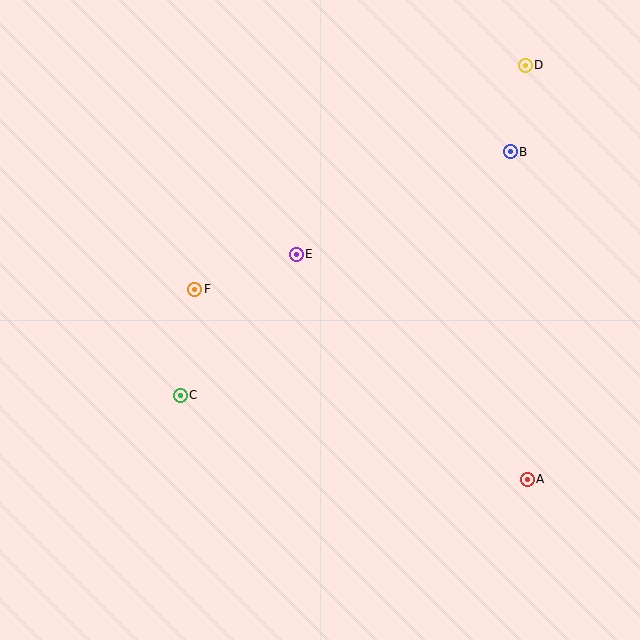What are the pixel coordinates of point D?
Point D is at (525, 65).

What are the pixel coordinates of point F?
Point F is at (195, 289).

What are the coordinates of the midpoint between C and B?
The midpoint between C and B is at (345, 274).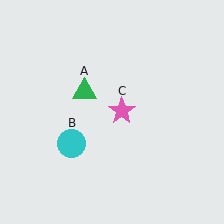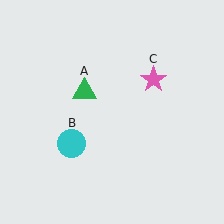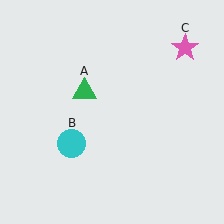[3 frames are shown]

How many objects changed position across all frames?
1 object changed position: pink star (object C).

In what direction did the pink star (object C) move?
The pink star (object C) moved up and to the right.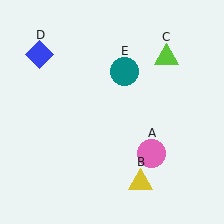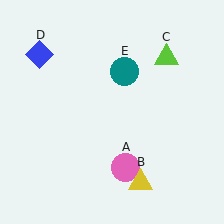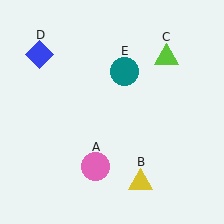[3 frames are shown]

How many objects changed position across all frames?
1 object changed position: pink circle (object A).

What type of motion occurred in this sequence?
The pink circle (object A) rotated clockwise around the center of the scene.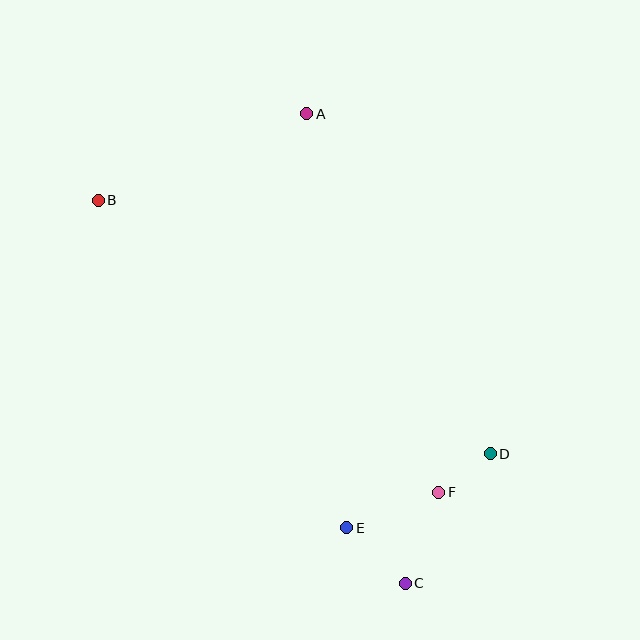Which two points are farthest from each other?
Points B and C are farthest from each other.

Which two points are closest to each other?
Points D and F are closest to each other.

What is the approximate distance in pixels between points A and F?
The distance between A and F is approximately 401 pixels.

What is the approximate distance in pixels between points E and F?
The distance between E and F is approximately 98 pixels.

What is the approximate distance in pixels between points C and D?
The distance between C and D is approximately 155 pixels.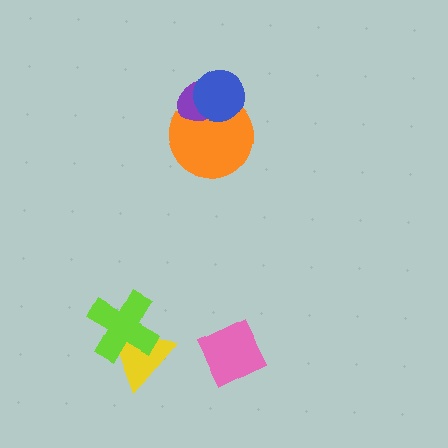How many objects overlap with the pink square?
0 objects overlap with the pink square.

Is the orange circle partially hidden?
Yes, it is partially covered by another shape.